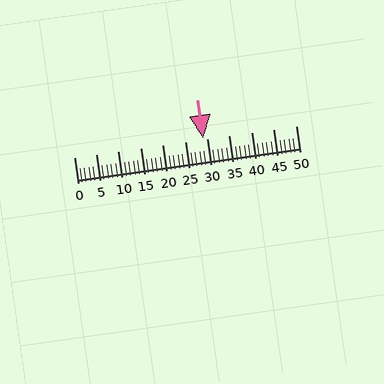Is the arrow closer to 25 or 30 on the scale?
The arrow is closer to 30.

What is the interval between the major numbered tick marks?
The major tick marks are spaced 5 units apart.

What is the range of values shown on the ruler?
The ruler shows values from 0 to 50.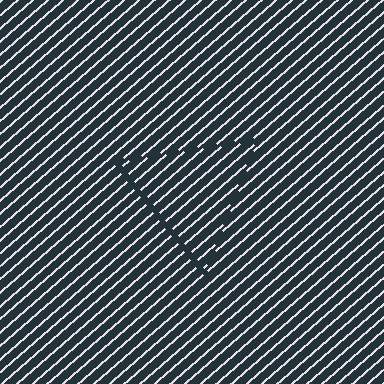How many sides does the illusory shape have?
3 sides — the line-ends trace a triangle.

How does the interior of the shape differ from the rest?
The interior of the shape contains the same grating, shifted by half a period — the contour is defined by the phase discontinuity where line-ends from the inner and outer gratings abut.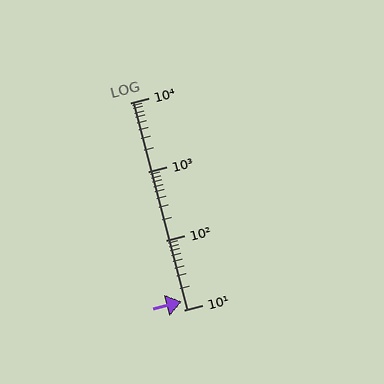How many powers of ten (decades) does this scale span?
The scale spans 3 decades, from 10 to 10000.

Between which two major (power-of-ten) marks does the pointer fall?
The pointer is between 10 and 100.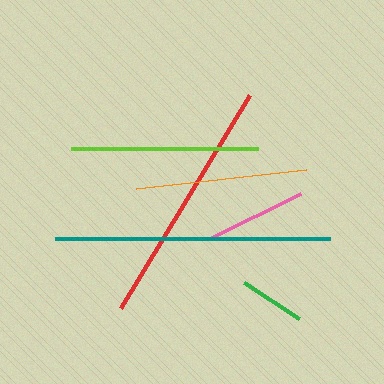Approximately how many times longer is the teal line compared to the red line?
The teal line is approximately 1.1 times the length of the red line.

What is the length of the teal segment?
The teal segment is approximately 275 pixels long.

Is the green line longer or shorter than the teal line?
The teal line is longer than the green line.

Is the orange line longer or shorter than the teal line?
The teal line is longer than the orange line.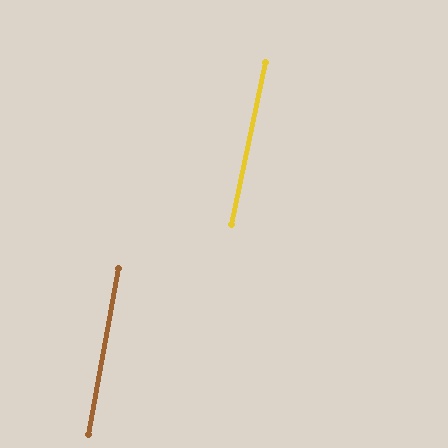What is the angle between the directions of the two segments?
Approximately 1 degree.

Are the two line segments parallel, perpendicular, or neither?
Parallel — their directions differ by only 1.3°.